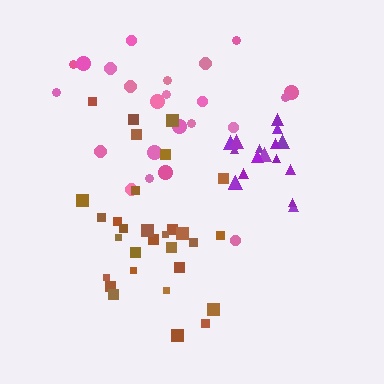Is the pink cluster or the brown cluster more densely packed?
Brown.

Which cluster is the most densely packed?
Purple.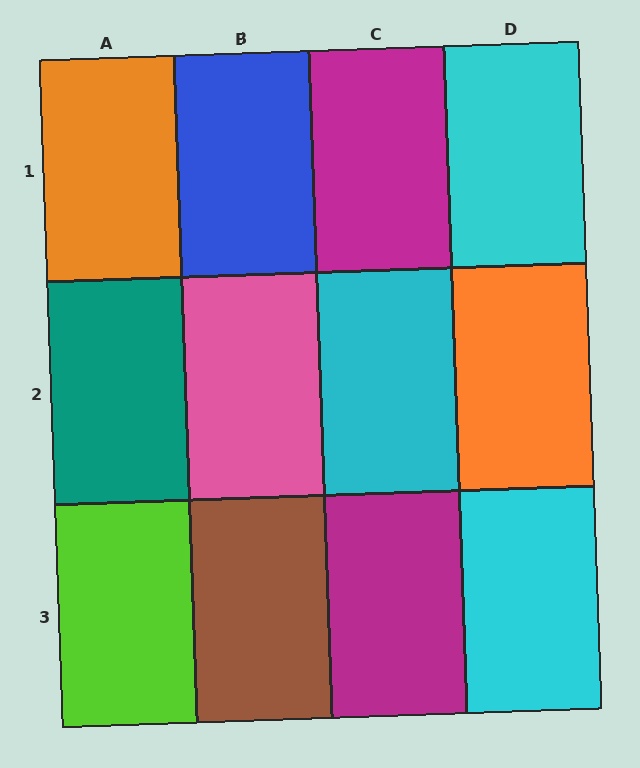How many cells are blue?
1 cell is blue.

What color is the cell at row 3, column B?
Brown.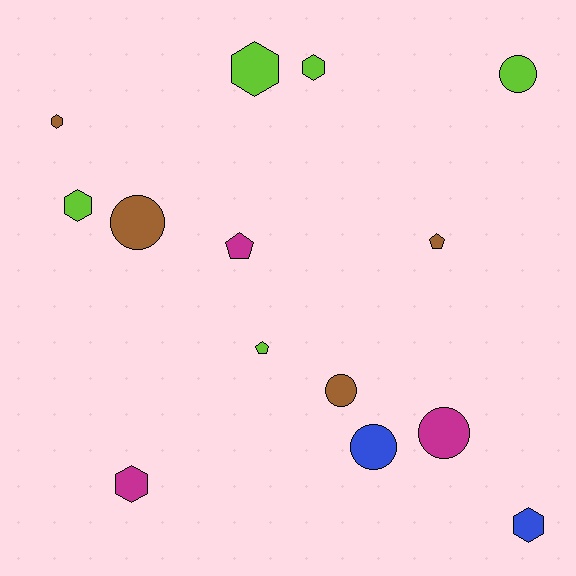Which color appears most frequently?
Lime, with 5 objects.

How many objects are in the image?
There are 14 objects.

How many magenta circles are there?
There is 1 magenta circle.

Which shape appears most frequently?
Hexagon, with 6 objects.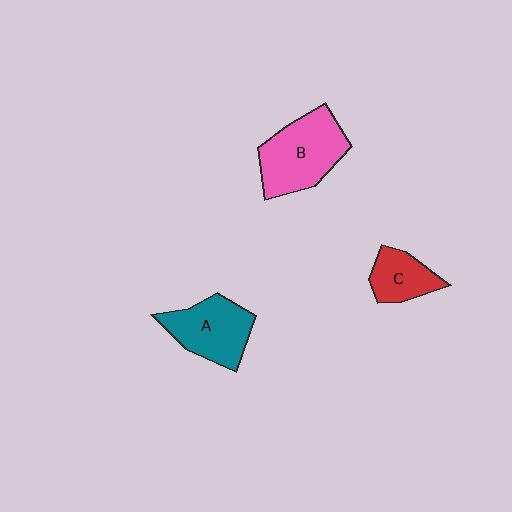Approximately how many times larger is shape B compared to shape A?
Approximately 1.2 times.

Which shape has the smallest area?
Shape C (red).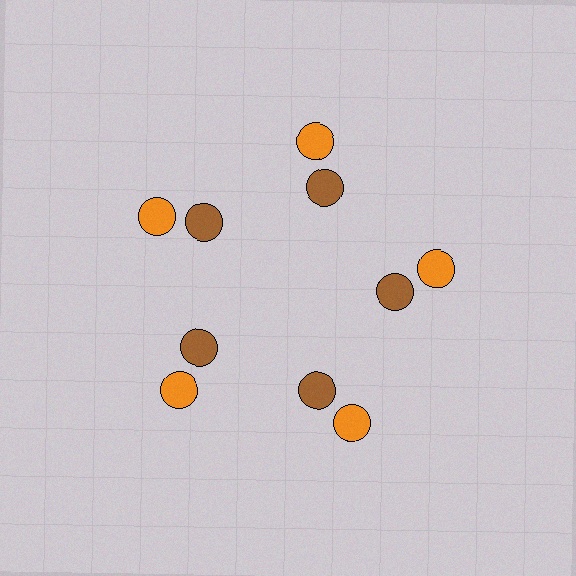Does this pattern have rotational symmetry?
Yes, this pattern has 5-fold rotational symmetry. It looks the same after rotating 72 degrees around the center.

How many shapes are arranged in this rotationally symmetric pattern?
There are 10 shapes, arranged in 5 groups of 2.